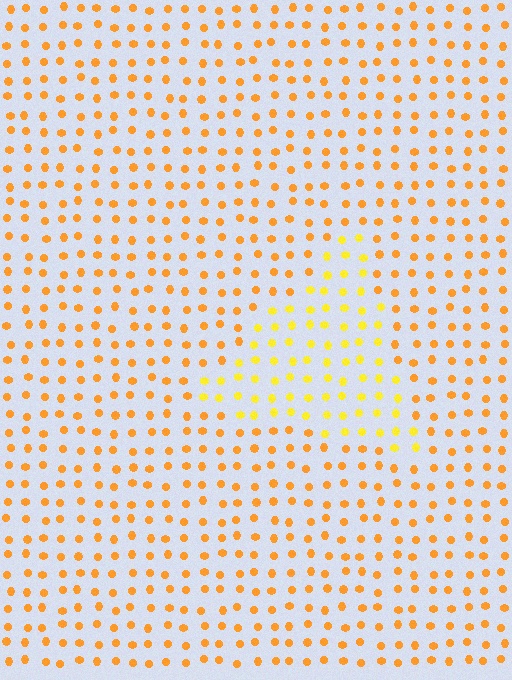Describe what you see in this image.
The image is filled with small orange elements in a uniform arrangement. A triangle-shaped region is visible where the elements are tinted to a slightly different hue, forming a subtle color boundary.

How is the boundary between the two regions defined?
The boundary is defined purely by a slight shift in hue (about 24 degrees). Spacing, size, and orientation are identical on both sides.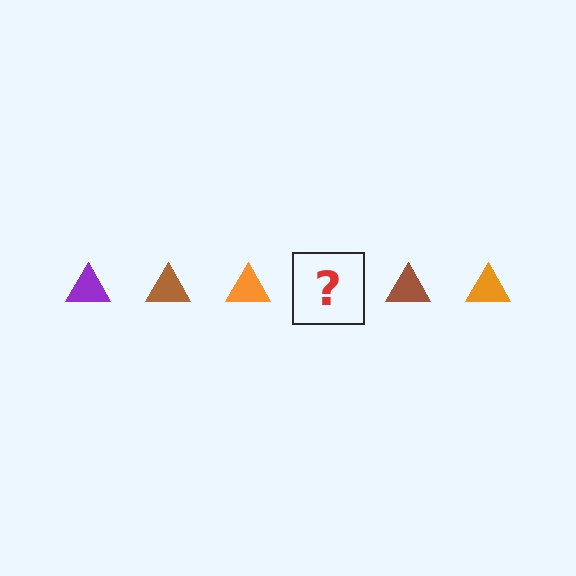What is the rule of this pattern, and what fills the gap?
The rule is that the pattern cycles through purple, brown, orange triangles. The gap should be filled with a purple triangle.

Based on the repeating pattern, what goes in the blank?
The blank should be a purple triangle.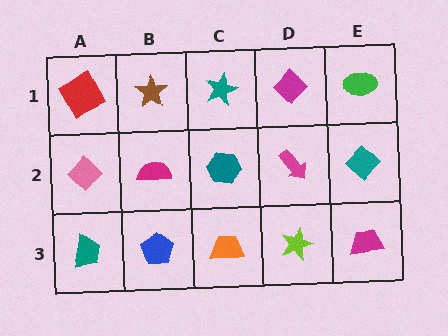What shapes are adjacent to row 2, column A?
A red square (row 1, column A), a teal trapezoid (row 3, column A), a magenta semicircle (row 2, column B).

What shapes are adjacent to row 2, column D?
A magenta diamond (row 1, column D), a lime star (row 3, column D), a teal hexagon (row 2, column C), a teal diamond (row 2, column E).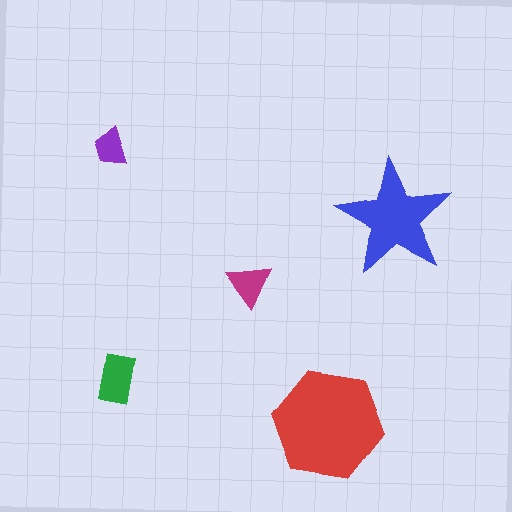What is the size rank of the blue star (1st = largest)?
2nd.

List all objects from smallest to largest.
The purple trapezoid, the magenta triangle, the green rectangle, the blue star, the red hexagon.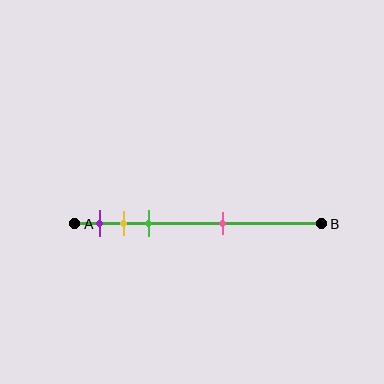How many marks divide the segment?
There are 4 marks dividing the segment.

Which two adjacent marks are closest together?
The yellow and green marks are the closest adjacent pair.